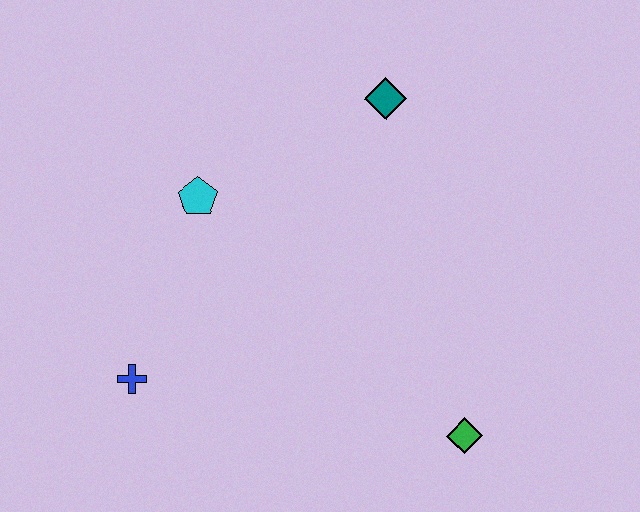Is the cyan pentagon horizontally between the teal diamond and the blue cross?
Yes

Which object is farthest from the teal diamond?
The blue cross is farthest from the teal diamond.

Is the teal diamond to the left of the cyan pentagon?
No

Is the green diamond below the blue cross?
Yes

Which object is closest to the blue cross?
The cyan pentagon is closest to the blue cross.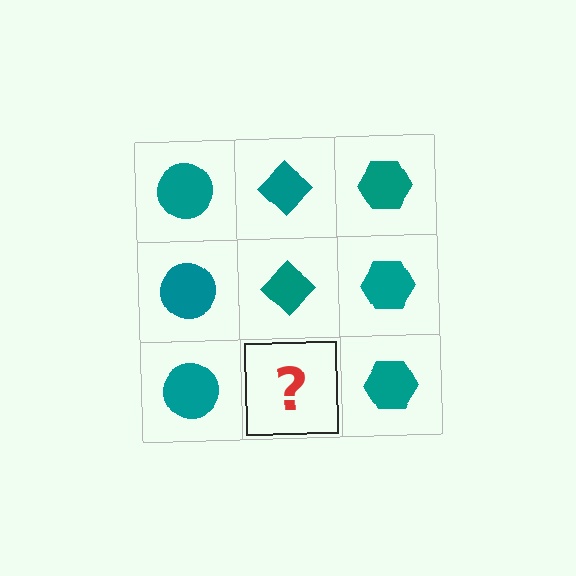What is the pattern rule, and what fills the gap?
The rule is that each column has a consistent shape. The gap should be filled with a teal diamond.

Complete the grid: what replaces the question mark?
The question mark should be replaced with a teal diamond.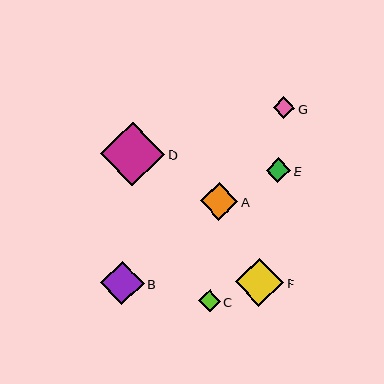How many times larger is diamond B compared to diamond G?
Diamond B is approximately 2.0 times the size of diamond G.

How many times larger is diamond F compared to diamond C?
Diamond F is approximately 2.2 times the size of diamond C.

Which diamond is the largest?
Diamond D is the largest with a size of approximately 64 pixels.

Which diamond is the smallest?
Diamond G is the smallest with a size of approximately 22 pixels.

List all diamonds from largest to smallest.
From largest to smallest: D, F, B, A, E, C, G.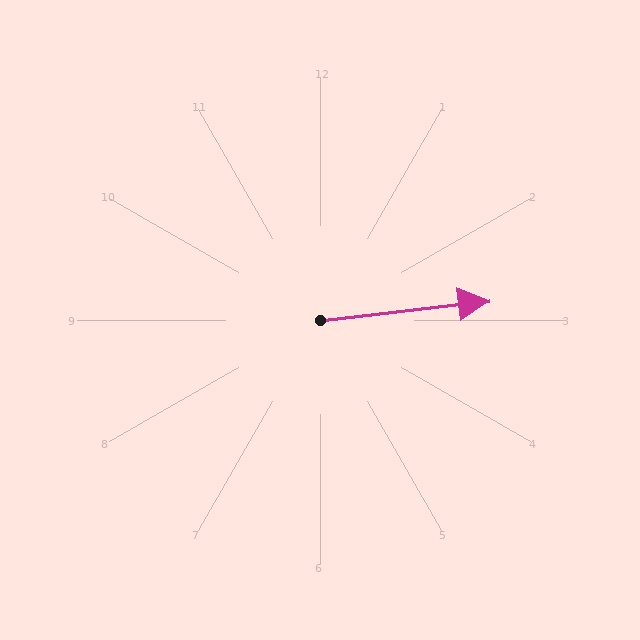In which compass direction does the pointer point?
East.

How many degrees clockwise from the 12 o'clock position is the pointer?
Approximately 83 degrees.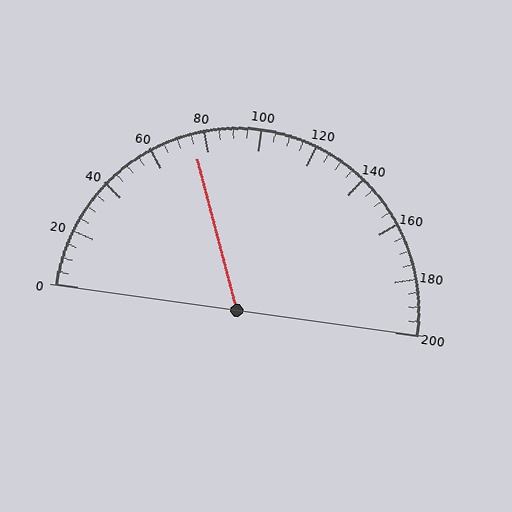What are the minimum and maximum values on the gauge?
The gauge ranges from 0 to 200.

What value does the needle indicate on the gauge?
The needle indicates approximately 75.